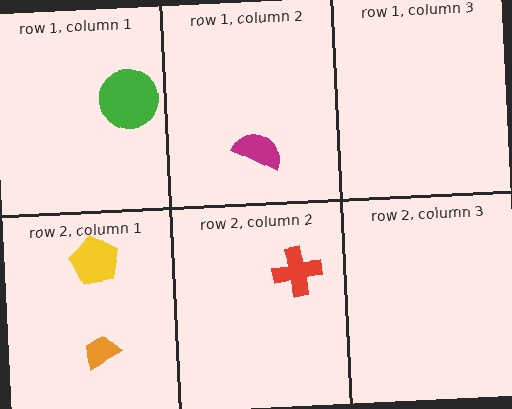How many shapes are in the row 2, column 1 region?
2.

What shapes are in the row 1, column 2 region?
The magenta semicircle.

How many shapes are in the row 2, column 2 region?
1.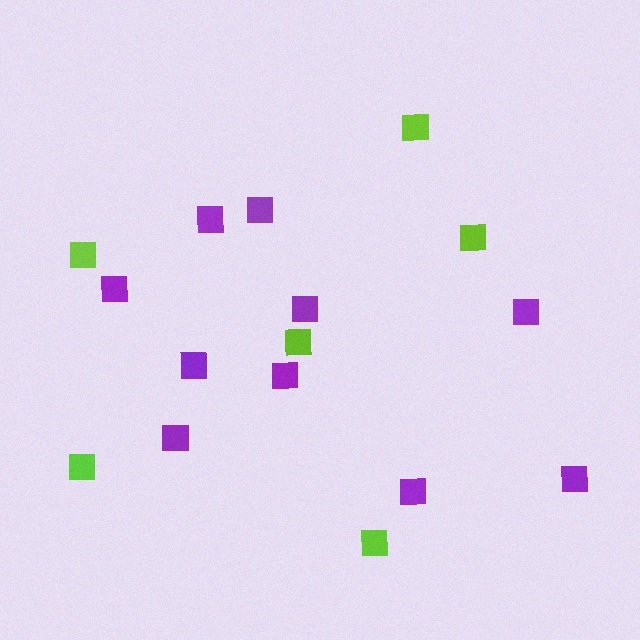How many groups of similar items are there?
There are 2 groups: one group of lime squares (6) and one group of purple squares (10).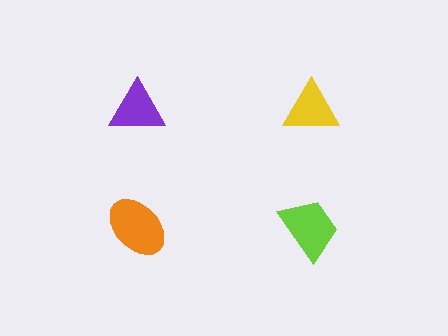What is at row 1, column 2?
A yellow triangle.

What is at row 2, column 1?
An orange ellipse.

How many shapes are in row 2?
2 shapes.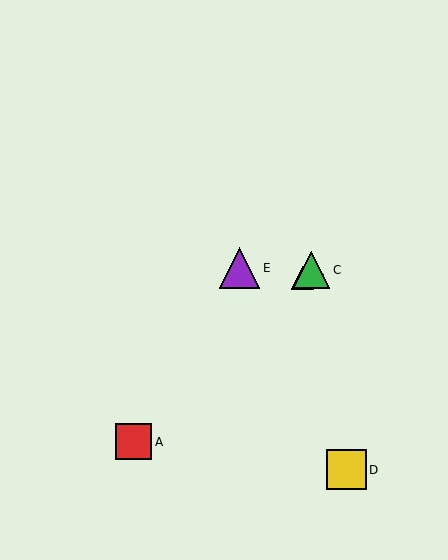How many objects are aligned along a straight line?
3 objects (A, B, C) are aligned along a straight line.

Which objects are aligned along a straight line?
Objects A, B, C are aligned along a straight line.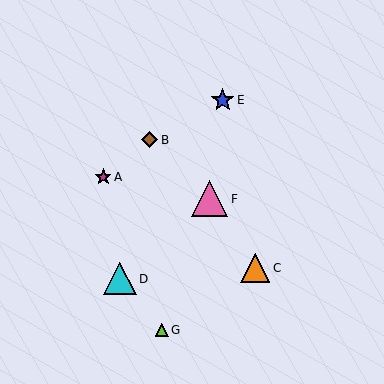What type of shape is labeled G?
Shape G is a lime triangle.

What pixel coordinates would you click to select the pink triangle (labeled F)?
Click at (210, 199) to select the pink triangle F.